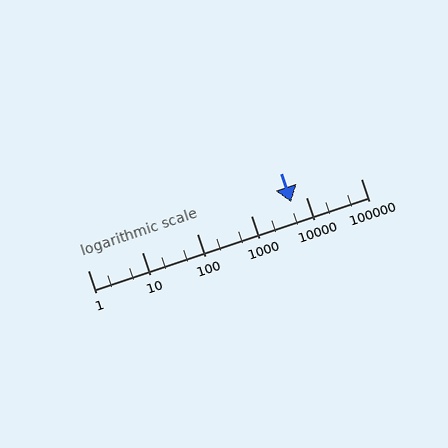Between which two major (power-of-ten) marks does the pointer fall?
The pointer is between 1000 and 10000.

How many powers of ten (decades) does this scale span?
The scale spans 5 decades, from 1 to 100000.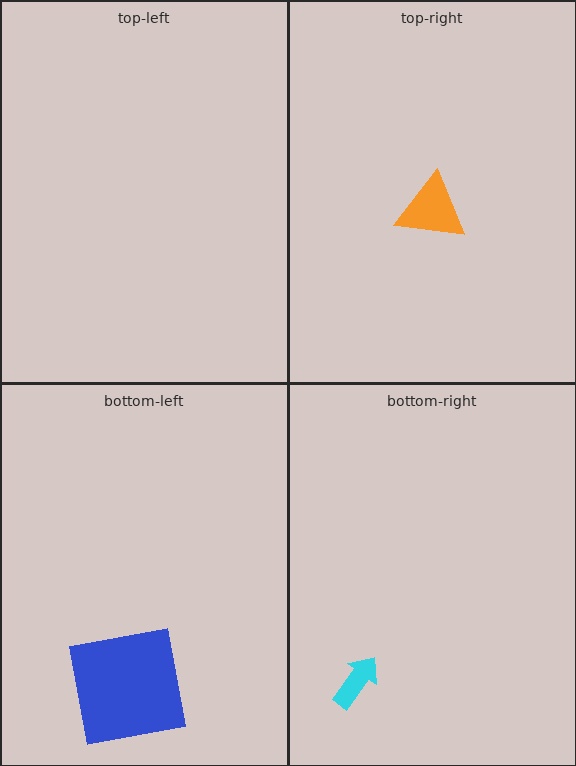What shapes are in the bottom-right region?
The cyan arrow.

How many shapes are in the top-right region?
1.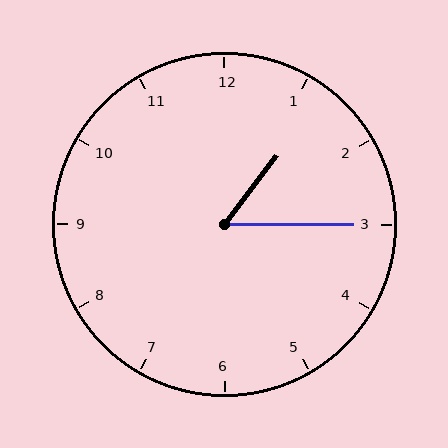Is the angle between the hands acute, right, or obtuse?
It is acute.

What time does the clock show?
1:15.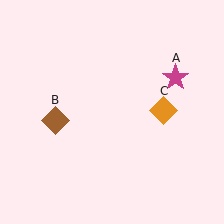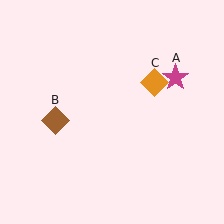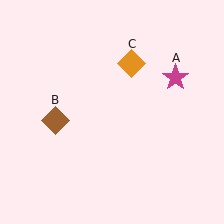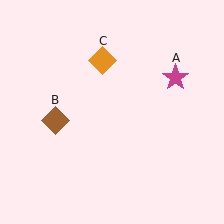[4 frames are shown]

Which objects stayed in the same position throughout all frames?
Magenta star (object A) and brown diamond (object B) remained stationary.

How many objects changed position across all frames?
1 object changed position: orange diamond (object C).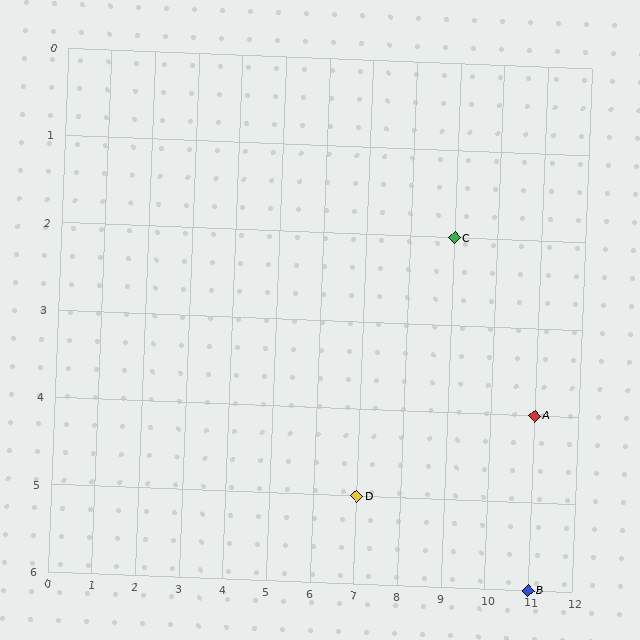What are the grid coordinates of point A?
Point A is at grid coordinates (11, 4).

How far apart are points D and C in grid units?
Points D and C are 2 columns and 3 rows apart (about 3.6 grid units diagonally).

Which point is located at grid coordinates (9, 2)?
Point C is at (9, 2).